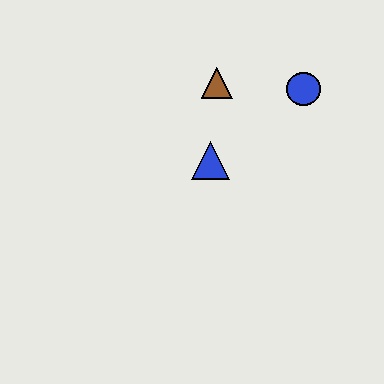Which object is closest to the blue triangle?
The brown triangle is closest to the blue triangle.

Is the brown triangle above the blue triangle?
Yes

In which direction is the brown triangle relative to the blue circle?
The brown triangle is to the left of the blue circle.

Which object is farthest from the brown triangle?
The blue circle is farthest from the brown triangle.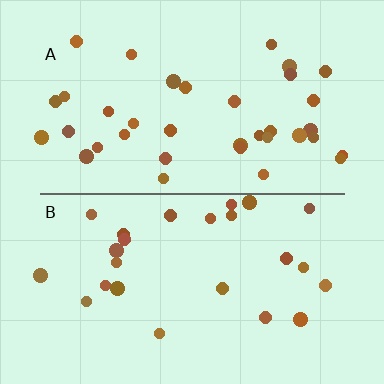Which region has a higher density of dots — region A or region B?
A (the top).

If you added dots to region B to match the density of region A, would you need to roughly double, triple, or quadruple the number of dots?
Approximately double.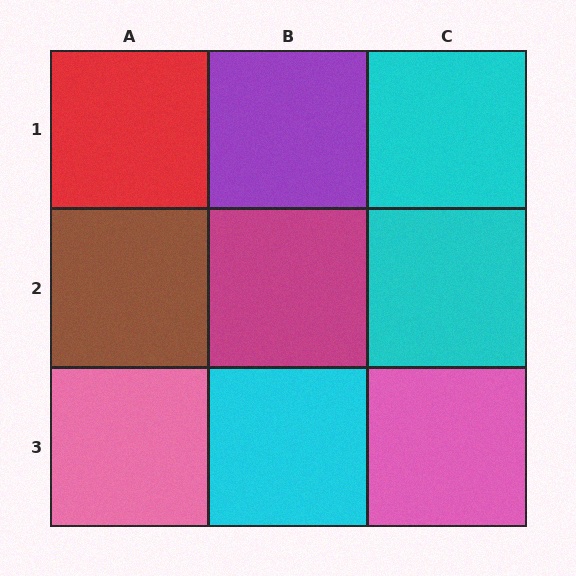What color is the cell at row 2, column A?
Brown.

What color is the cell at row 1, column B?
Purple.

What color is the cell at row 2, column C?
Cyan.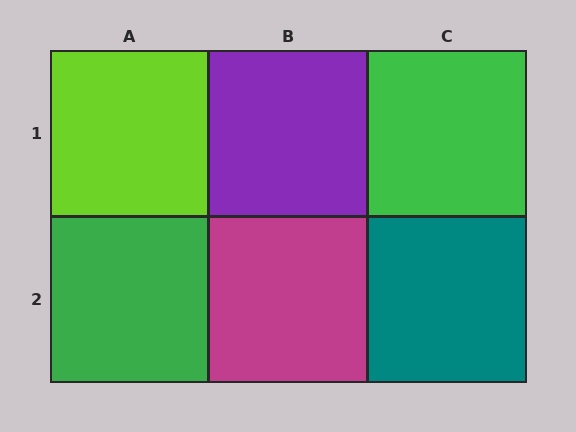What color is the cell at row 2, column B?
Magenta.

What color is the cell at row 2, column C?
Teal.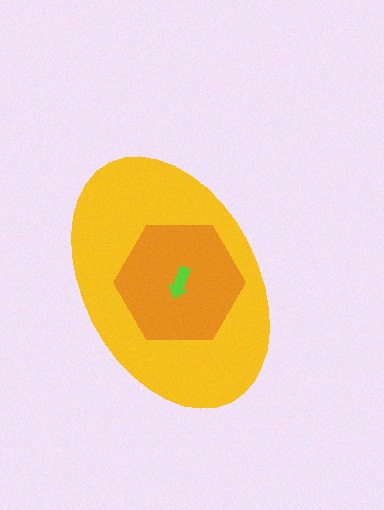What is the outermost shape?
The yellow ellipse.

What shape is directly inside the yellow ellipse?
The orange hexagon.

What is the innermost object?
The lime arrow.